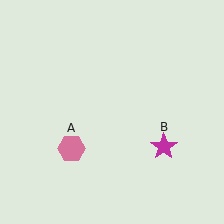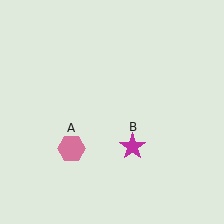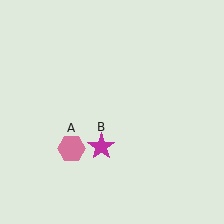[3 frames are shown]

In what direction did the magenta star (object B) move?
The magenta star (object B) moved left.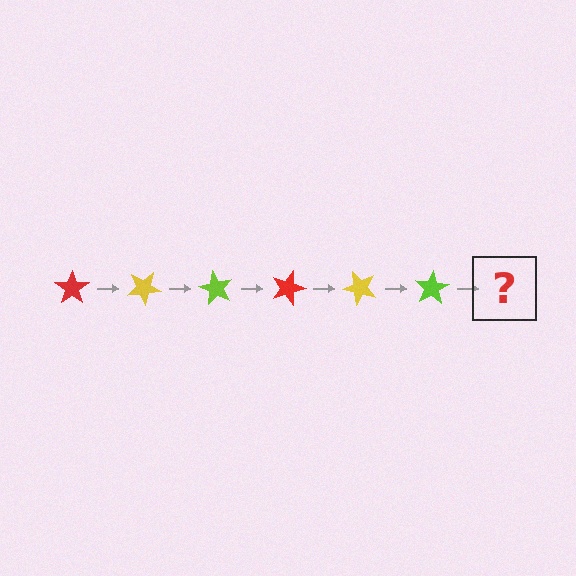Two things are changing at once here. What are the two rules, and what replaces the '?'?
The two rules are that it rotates 30 degrees each step and the color cycles through red, yellow, and lime. The '?' should be a red star, rotated 180 degrees from the start.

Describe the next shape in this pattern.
It should be a red star, rotated 180 degrees from the start.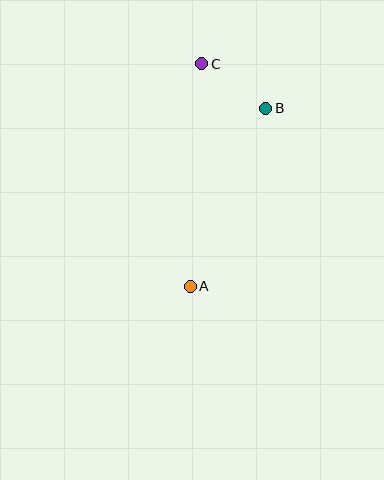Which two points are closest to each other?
Points B and C are closest to each other.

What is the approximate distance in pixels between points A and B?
The distance between A and B is approximately 193 pixels.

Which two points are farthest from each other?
Points A and C are farthest from each other.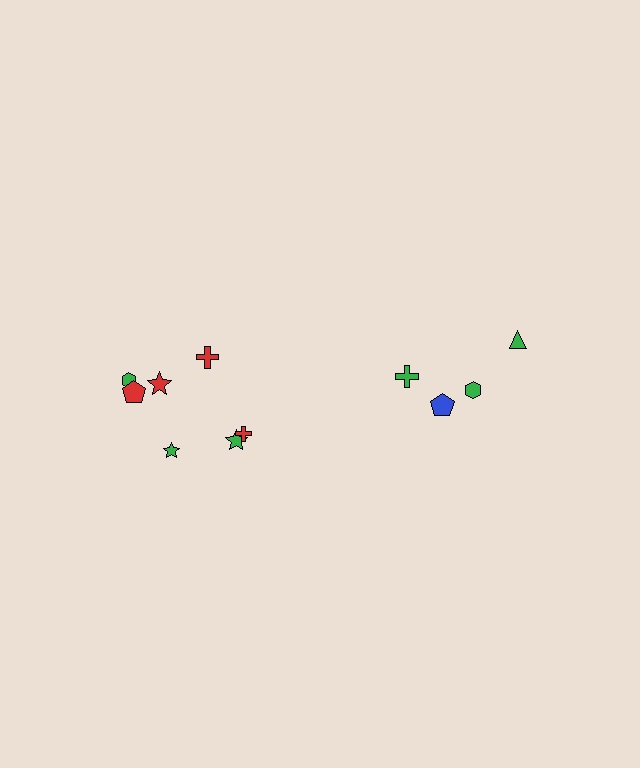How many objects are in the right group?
There are 4 objects.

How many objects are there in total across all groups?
There are 11 objects.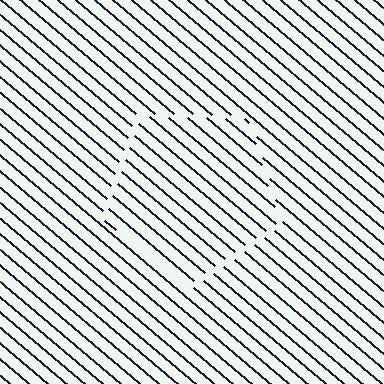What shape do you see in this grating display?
An illusory pentagon. The interior of the shape contains the same grating, shifted by half a period — the contour is defined by the phase discontinuity where line-ends from the inner and outer gratings abut.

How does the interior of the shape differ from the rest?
The interior of the shape contains the same grating, shifted by half a period — the contour is defined by the phase discontinuity where line-ends from the inner and outer gratings abut.